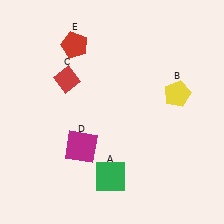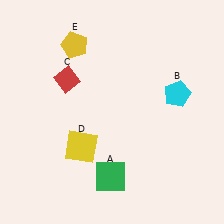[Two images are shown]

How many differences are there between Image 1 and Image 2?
There are 3 differences between the two images.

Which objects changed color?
B changed from yellow to cyan. D changed from magenta to yellow. E changed from red to yellow.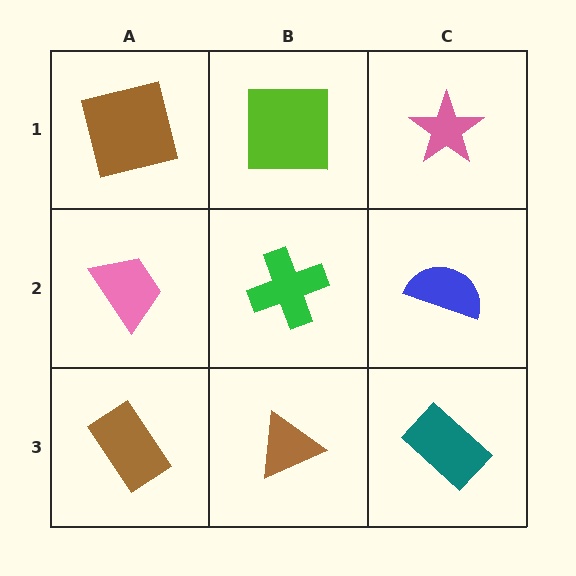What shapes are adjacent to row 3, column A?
A pink trapezoid (row 2, column A), a brown triangle (row 3, column B).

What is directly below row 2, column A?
A brown rectangle.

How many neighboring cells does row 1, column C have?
2.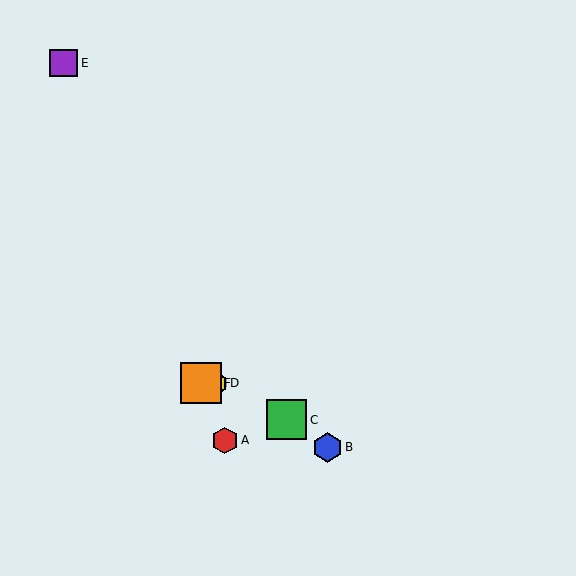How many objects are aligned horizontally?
2 objects (D, F) are aligned horizontally.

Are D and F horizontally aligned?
Yes, both are at y≈383.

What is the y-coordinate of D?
Object D is at y≈383.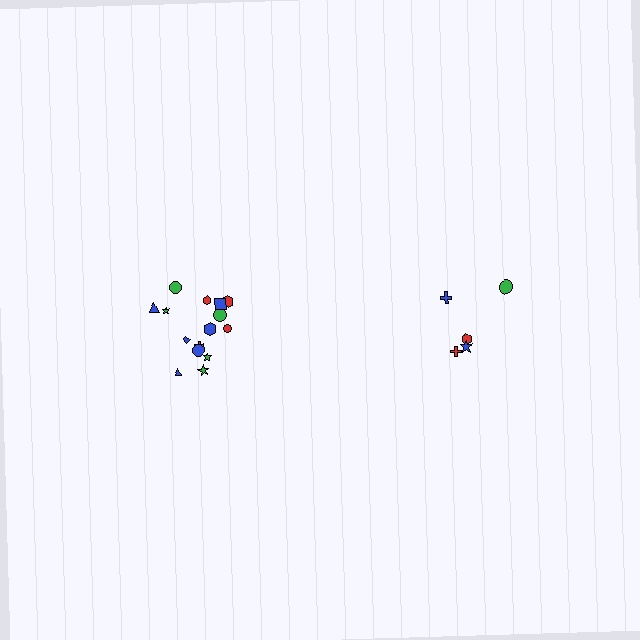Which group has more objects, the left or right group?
The left group.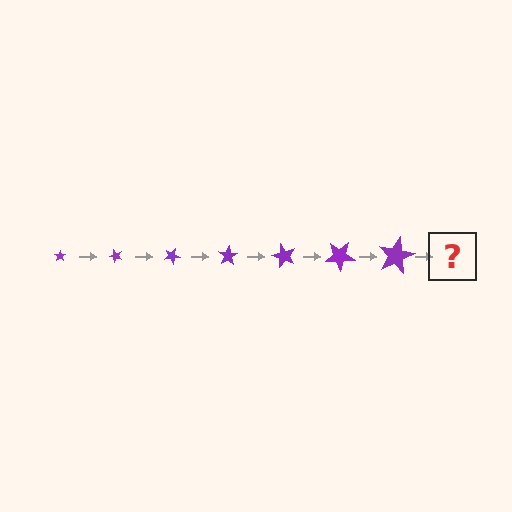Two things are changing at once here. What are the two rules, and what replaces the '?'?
The two rules are that the star grows larger each step and it rotates 50 degrees each step. The '?' should be a star, larger than the previous one and rotated 350 degrees from the start.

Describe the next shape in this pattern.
It should be a star, larger than the previous one and rotated 350 degrees from the start.